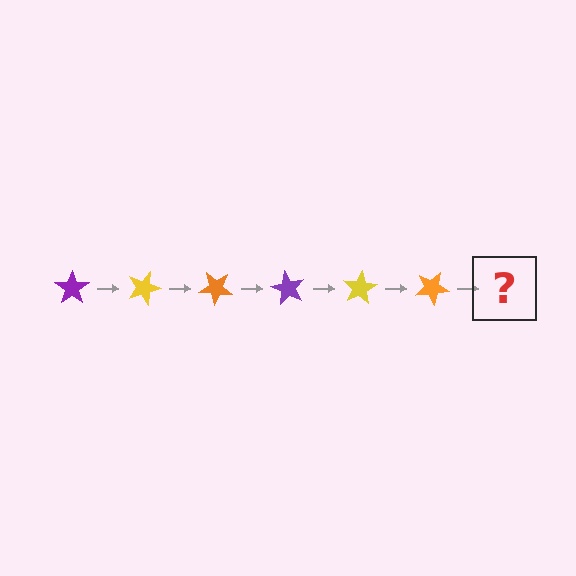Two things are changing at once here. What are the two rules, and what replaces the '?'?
The two rules are that it rotates 20 degrees each step and the color cycles through purple, yellow, and orange. The '?' should be a purple star, rotated 120 degrees from the start.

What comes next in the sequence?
The next element should be a purple star, rotated 120 degrees from the start.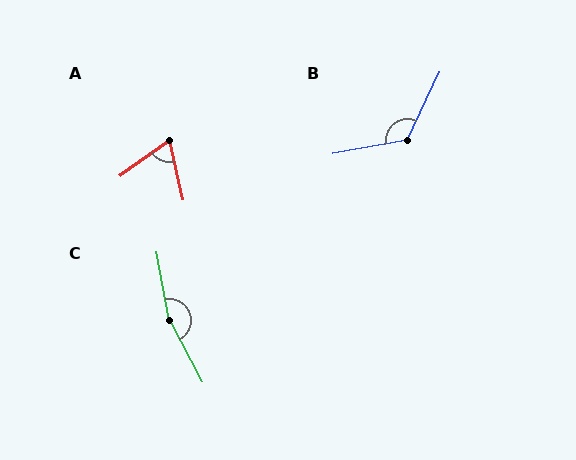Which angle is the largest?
C, at approximately 162 degrees.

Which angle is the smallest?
A, at approximately 67 degrees.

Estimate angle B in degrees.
Approximately 126 degrees.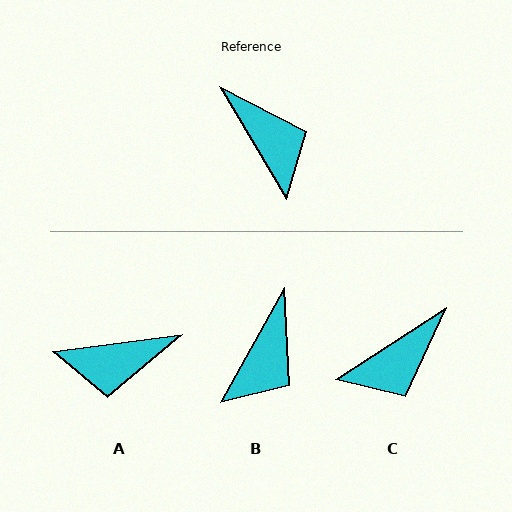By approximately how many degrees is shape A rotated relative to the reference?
Approximately 113 degrees clockwise.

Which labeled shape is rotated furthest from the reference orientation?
A, about 113 degrees away.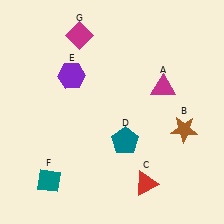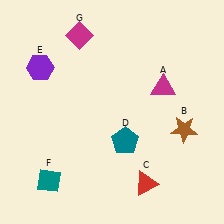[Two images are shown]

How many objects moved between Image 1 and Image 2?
1 object moved between the two images.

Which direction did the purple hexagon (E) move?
The purple hexagon (E) moved left.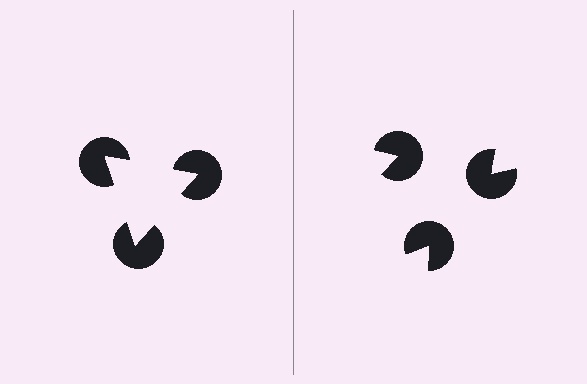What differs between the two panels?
The pac-man discs are positioned identically on both sides; only the wedge orientations differ. On the left they align to a triangle; on the right they are misaligned.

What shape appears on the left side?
An illusory triangle.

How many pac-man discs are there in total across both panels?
6 — 3 on each side.